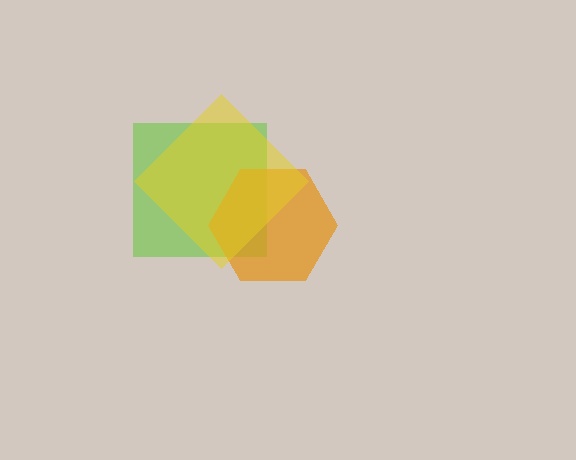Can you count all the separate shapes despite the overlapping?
Yes, there are 3 separate shapes.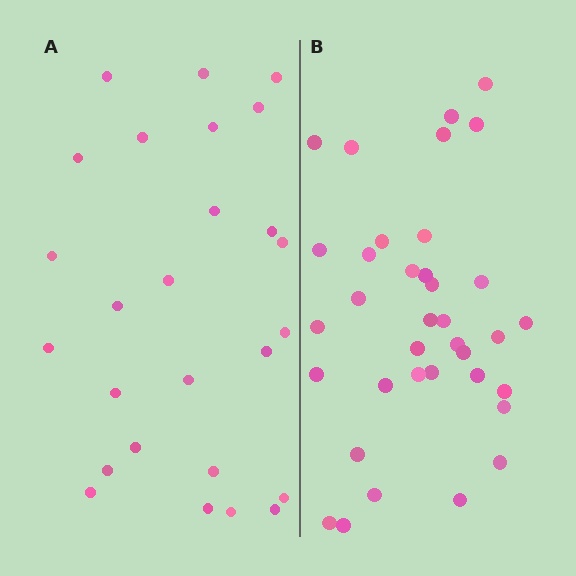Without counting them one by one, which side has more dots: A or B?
Region B (the right region) has more dots.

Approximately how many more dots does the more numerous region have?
Region B has roughly 10 or so more dots than region A.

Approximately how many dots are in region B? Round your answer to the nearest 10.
About 40 dots. (The exact count is 36, which rounds to 40.)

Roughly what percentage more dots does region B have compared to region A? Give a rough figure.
About 40% more.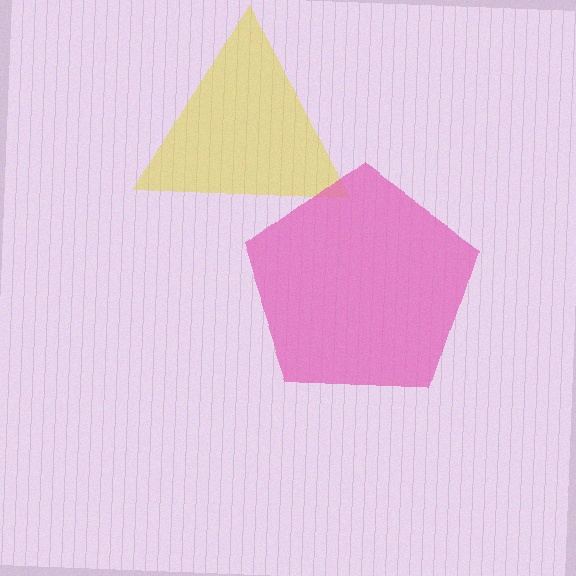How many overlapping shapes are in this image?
There are 2 overlapping shapes in the image.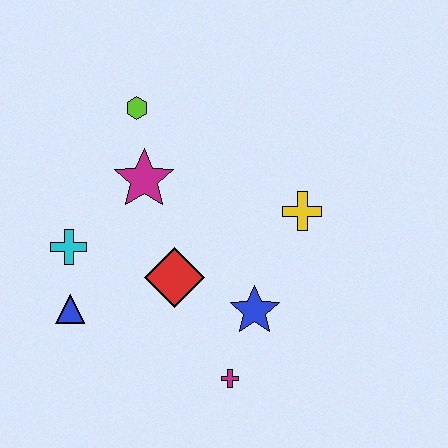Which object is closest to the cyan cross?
The blue triangle is closest to the cyan cross.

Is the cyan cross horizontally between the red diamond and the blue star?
No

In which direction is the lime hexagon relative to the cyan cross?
The lime hexagon is above the cyan cross.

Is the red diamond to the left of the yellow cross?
Yes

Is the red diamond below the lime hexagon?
Yes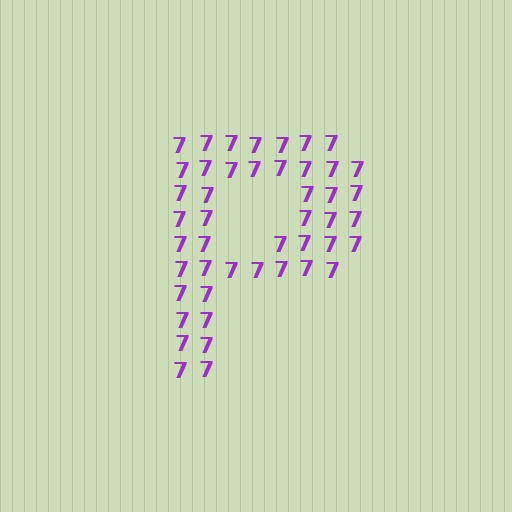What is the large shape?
The large shape is the letter P.